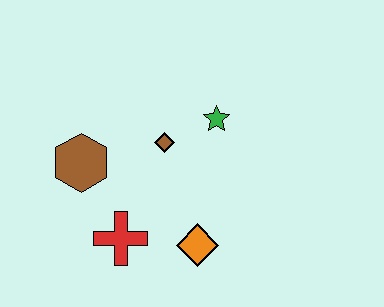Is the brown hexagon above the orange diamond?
Yes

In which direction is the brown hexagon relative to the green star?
The brown hexagon is to the left of the green star.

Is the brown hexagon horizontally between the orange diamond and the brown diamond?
No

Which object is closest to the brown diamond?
The green star is closest to the brown diamond.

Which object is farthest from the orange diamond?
The brown hexagon is farthest from the orange diamond.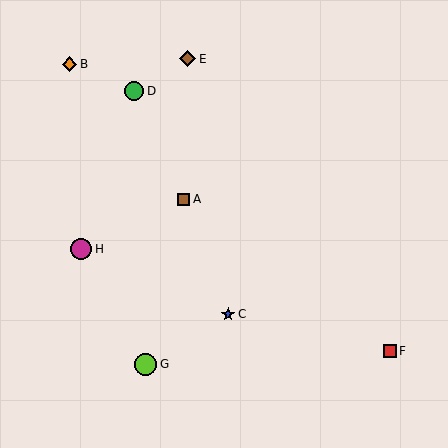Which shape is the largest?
The lime circle (labeled G) is the largest.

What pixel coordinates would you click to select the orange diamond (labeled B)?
Click at (69, 64) to select the orange diamond B.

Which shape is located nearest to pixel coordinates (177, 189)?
The brown square (labeled A) at (183, 199) is nearest to that location.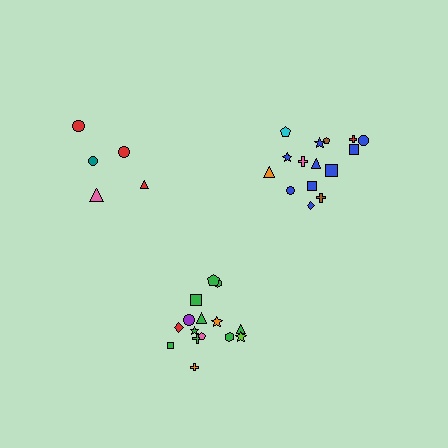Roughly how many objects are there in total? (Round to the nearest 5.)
Roughly 35 objects in total.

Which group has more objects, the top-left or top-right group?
The top-right group.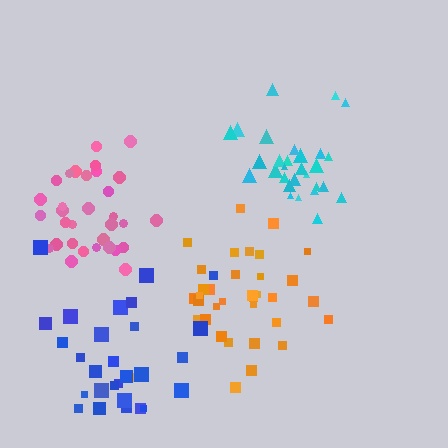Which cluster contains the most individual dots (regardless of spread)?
Orange (35).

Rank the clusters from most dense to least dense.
cyan, orange, pink, blue.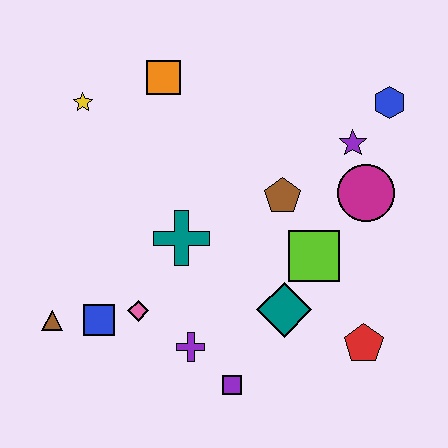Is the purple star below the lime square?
No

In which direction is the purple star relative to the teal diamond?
The purple star is above the teal diamond.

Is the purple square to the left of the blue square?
No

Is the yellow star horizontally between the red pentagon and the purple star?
No